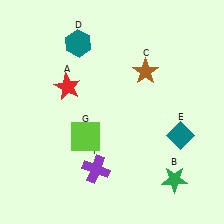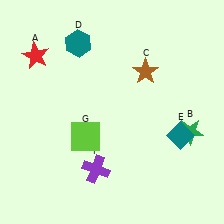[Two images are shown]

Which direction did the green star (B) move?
The green star (B) moved up.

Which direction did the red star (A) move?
The red star (A) moved left.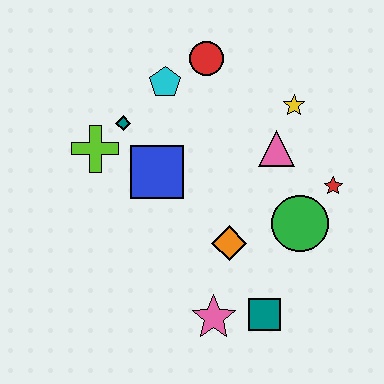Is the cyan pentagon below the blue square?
No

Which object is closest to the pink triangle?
The yellow star is closest to the pink triangle.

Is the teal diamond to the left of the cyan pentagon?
Yes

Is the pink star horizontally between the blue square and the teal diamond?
No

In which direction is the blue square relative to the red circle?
The blue square is below the red circle.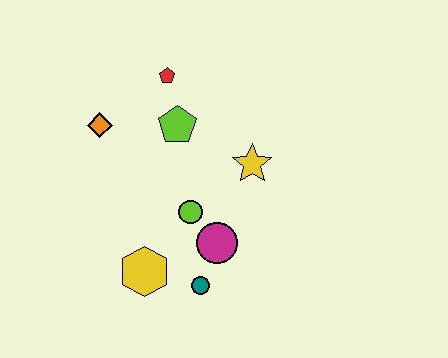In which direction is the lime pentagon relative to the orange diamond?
The lime pentagon is to the right of the orange diamond.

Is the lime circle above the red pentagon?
No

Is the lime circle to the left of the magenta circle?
Yes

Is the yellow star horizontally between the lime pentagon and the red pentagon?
No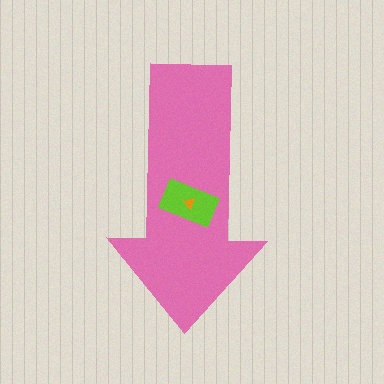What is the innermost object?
The orange triangle.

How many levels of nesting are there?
3.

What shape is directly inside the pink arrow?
The lime rectangle.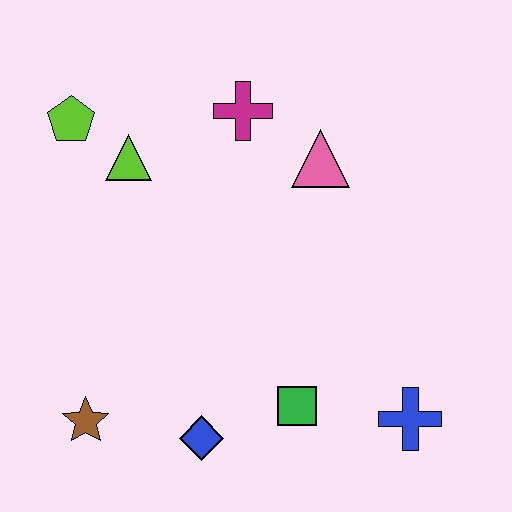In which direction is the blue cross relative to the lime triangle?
The blue cross is to the right of the lime triangle.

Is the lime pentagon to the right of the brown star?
No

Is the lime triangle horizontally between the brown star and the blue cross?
Yes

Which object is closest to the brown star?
The blue diamond is closest to the brown star.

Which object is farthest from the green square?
The lime pentagon is farthest from the green square.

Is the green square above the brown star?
Yes